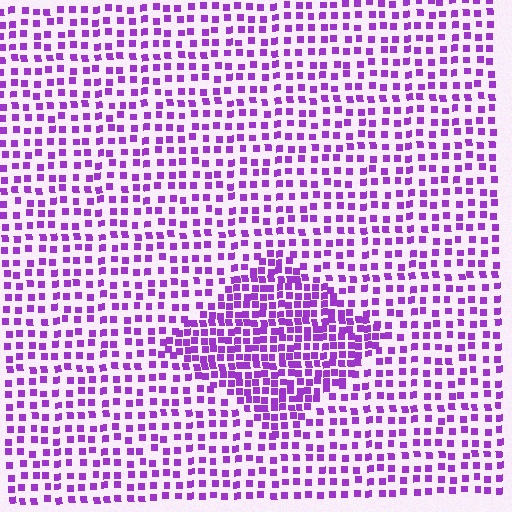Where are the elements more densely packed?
The elements are more densely packed inside the diamond boundary.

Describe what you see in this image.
The image contains small purple elements arranged at two different densities. A diamond-shaped region is visible where the elements are more densely packed than the surrounding area.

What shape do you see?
I see a diamond.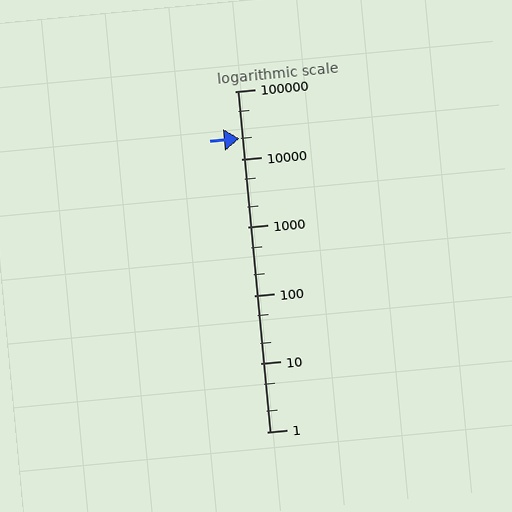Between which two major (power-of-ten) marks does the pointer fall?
The pointer is between 10000 and 100000.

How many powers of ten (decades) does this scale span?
The scale spans 5 decades, from 1 to 100000.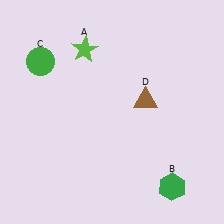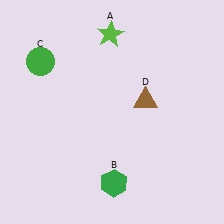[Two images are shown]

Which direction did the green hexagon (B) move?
The green hexagon (B) moved left.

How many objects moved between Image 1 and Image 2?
2 objects moved between the two images.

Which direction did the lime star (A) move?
The lime star (A) moved right.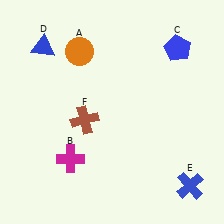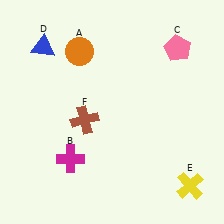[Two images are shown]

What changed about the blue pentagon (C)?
In Image 1, C is blue. In Image 2, it changed to pink.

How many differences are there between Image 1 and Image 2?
There are 2 differences between the two images.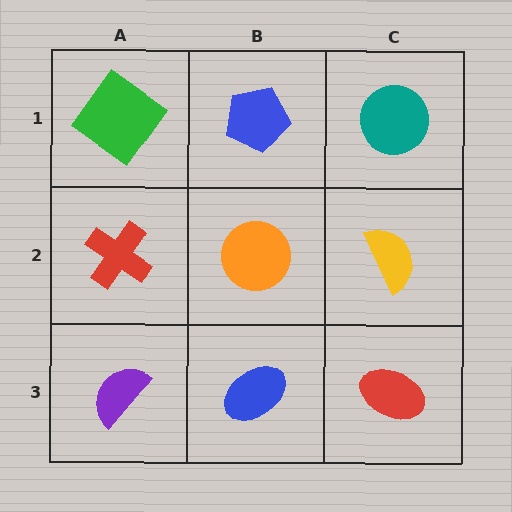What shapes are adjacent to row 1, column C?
A yellow semicircle (row 2, column C), a blue pentagon (row 1, column B).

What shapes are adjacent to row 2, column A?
A green diamond (row 1, column A), a purple semicircle (row 3, column A), an orange circle (row 2, column B).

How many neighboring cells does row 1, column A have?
2.